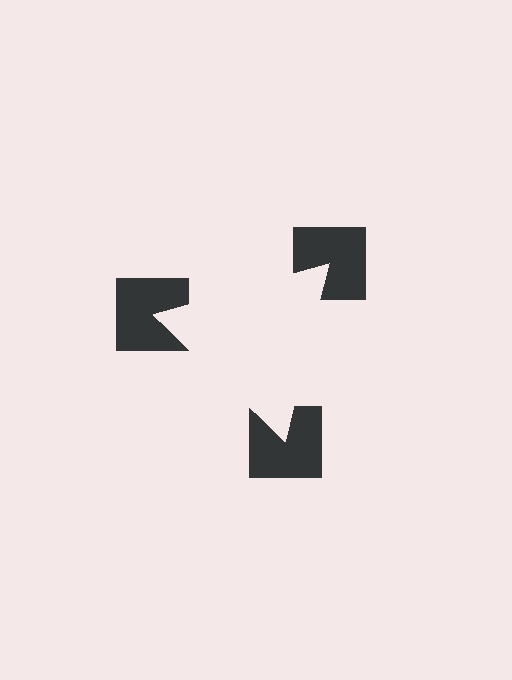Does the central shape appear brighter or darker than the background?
It typically appears slightly brighter than the background, even though no actual brightness change is drawn.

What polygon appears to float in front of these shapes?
An illusory triangle — its edges are inferred from the aligned wedge cuts in the notched squares, not physically drawn.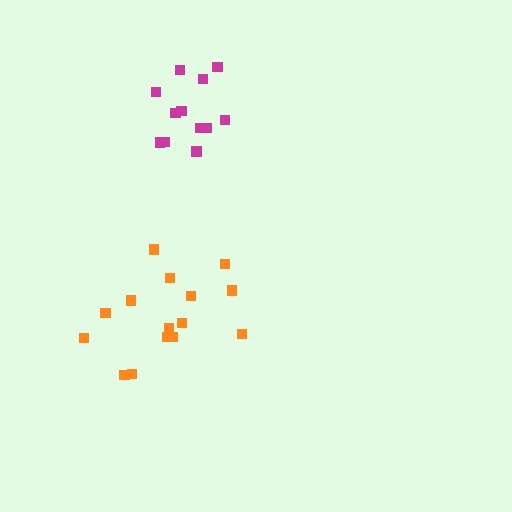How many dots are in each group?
Group 1: 15 dots, Group 2: 12 dots (27 total).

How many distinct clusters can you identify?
There are 2 distinct clusters.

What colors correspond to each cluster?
The clusters are colored: orange, magenta.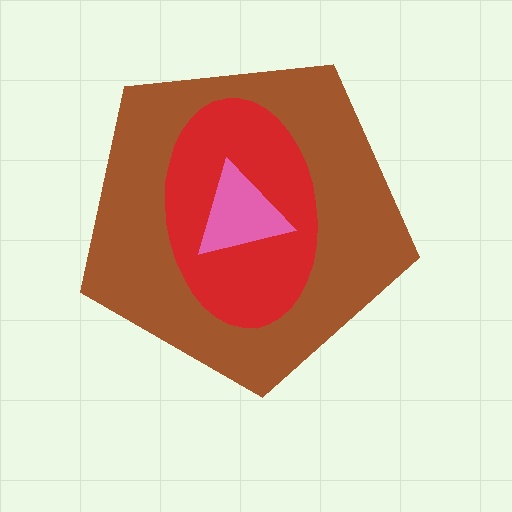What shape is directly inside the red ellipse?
The pink triangle.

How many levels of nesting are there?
3.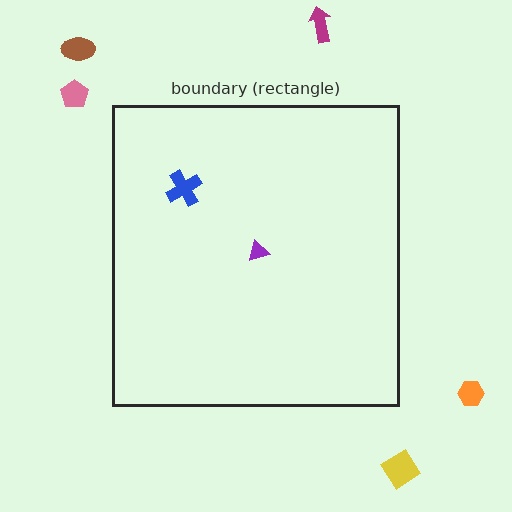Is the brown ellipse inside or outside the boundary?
Outside.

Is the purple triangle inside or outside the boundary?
Inside.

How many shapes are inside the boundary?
2 inside, 5 outside.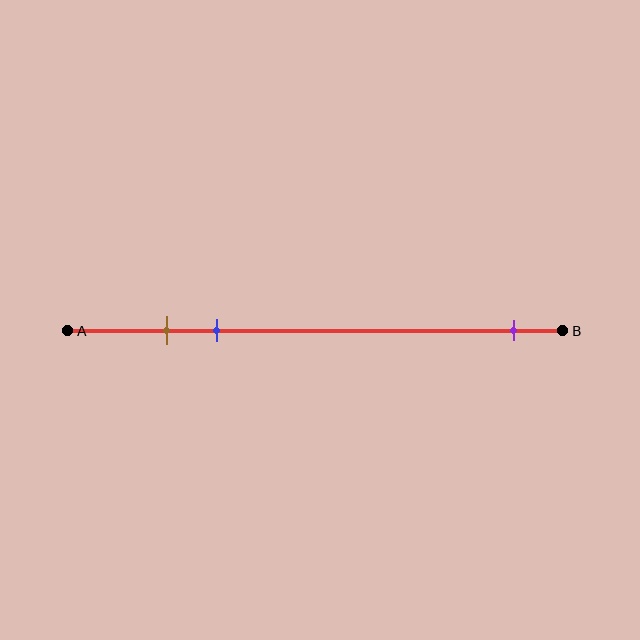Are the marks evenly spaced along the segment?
No, the marks are not evenly spaced.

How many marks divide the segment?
There are 3 marks dividing the segment.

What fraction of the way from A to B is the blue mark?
The blue mark is approximately 30% (0.3) of the way from A to B.